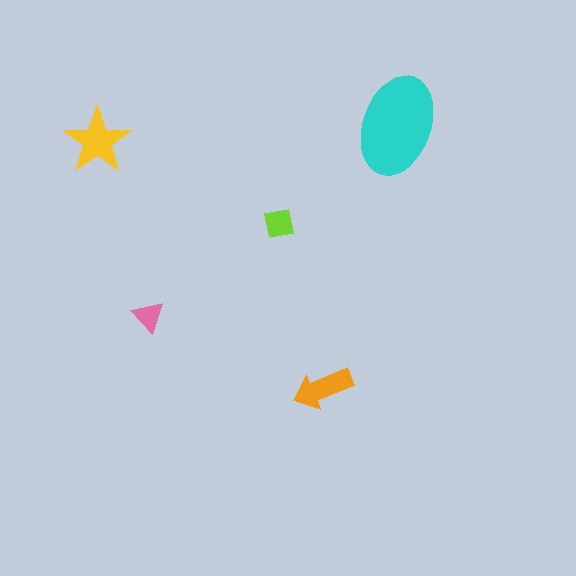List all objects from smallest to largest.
The pink triangle, the lime square, the orange arrow, the yellow star, the cyan ellipse.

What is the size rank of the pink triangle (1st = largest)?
5th.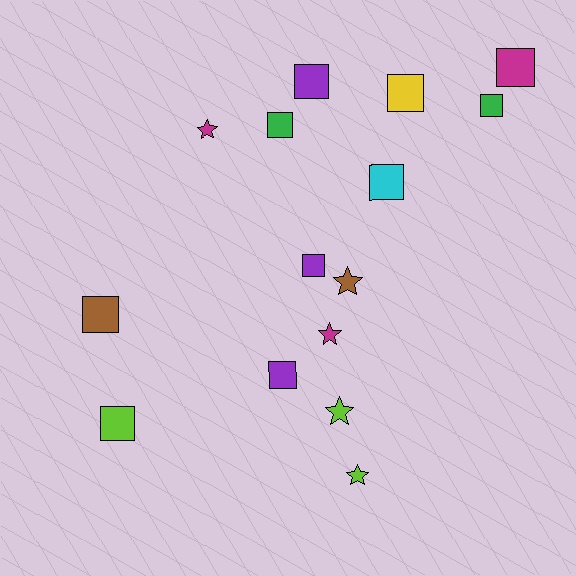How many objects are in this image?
There are 15 objects.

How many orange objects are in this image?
There are no orange objects.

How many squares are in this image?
There are 10 squares.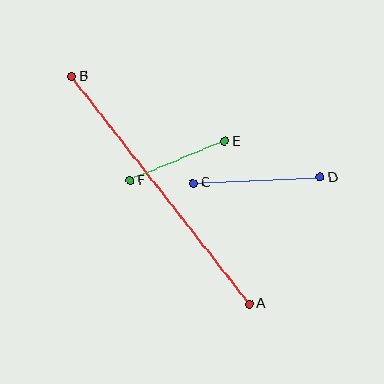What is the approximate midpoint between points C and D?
The midpoint is at approximately (257, 180) pixels.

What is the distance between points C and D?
The distance is approximately 127 pixels.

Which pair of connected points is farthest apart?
Points A and B are farthest apart.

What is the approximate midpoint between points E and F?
The midpoint is at approximately (177, 161) pixels.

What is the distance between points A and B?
The distance is approximately 288 pixels.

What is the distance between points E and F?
The distance is approximately 102 pixels.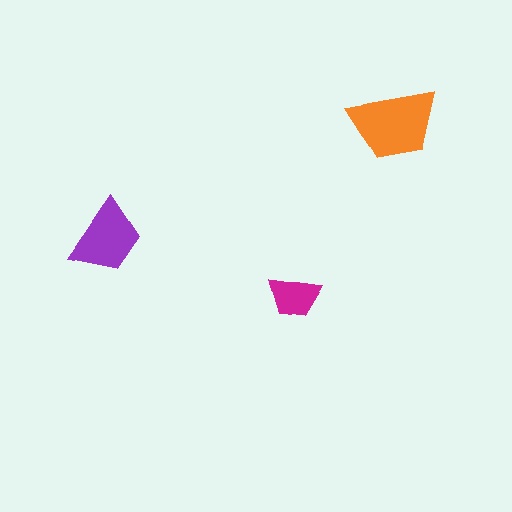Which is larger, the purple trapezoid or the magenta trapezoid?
The purple one.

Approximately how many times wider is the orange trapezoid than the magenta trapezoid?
About 1.5 times wider.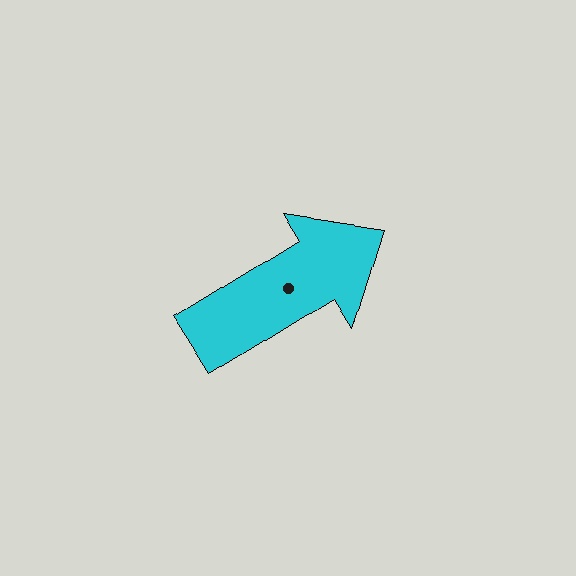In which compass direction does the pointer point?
Northeast.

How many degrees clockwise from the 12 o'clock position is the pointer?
Approximately 58 degrees.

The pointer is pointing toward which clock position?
Roughly 2 o'clock.